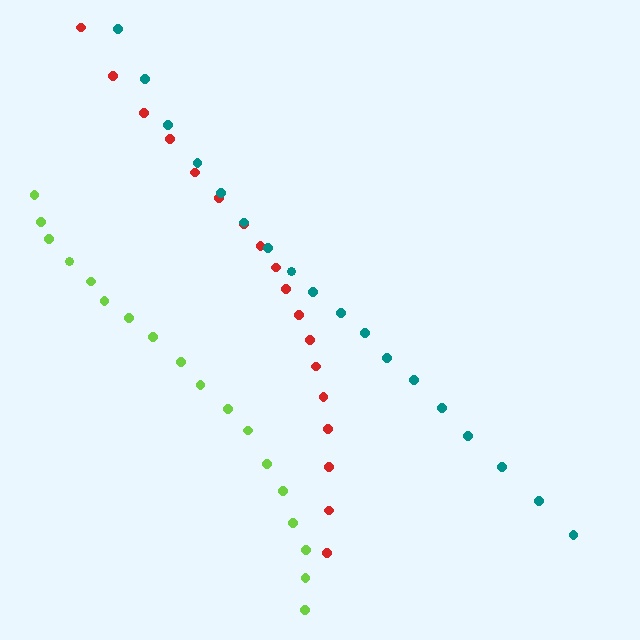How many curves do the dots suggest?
There are 3 distinct paths.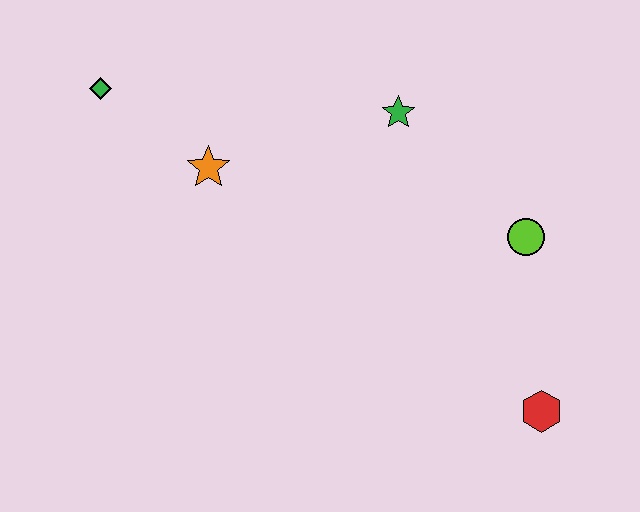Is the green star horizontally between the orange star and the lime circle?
Yes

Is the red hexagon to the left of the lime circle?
No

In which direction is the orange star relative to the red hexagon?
The orange star is to the left of the red hexagon.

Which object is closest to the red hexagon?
The lime circle is closest to the red hexagon.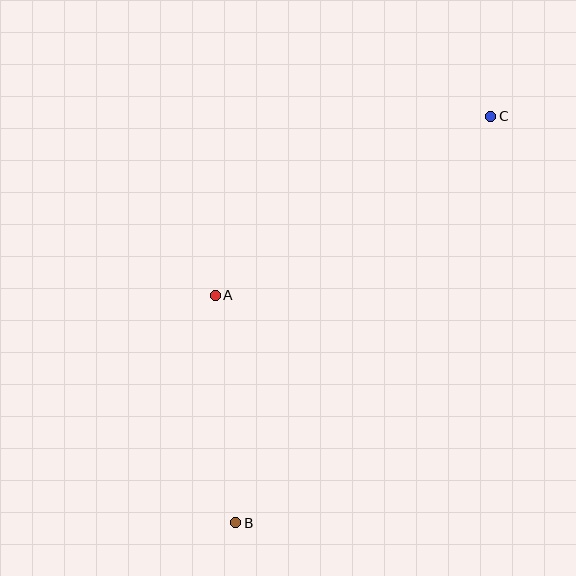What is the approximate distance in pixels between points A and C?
The distance between A and C is approximately 328 pixels.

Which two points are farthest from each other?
Points B and C are farthest from each other.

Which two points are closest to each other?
Points A and B are closest to each other.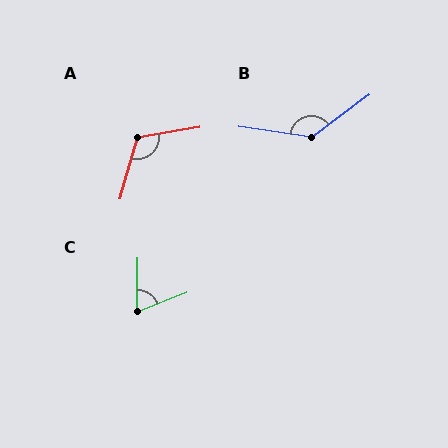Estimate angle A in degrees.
Approximately 116 degrees.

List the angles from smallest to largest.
C (68°), A (116°), B (135°).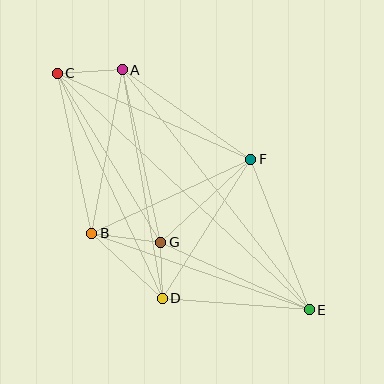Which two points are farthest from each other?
Points C and E are farthest from each other.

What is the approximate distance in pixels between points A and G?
The distance between A and G is approximately 177 pixels.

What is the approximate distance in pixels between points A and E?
The distance between A and E is approximately 304 pixels.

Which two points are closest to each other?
Points D and G are closest to each other.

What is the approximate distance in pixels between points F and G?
The distance between F and G is approximately 122 pixels.